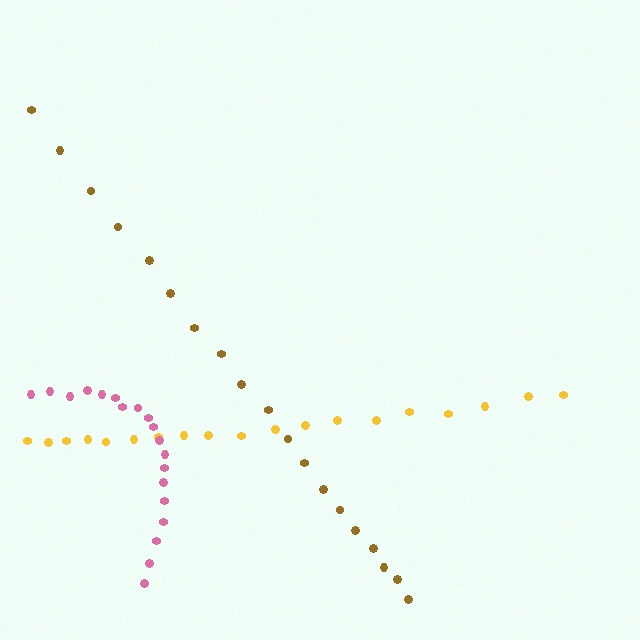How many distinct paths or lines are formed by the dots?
There are 3 distinct paths.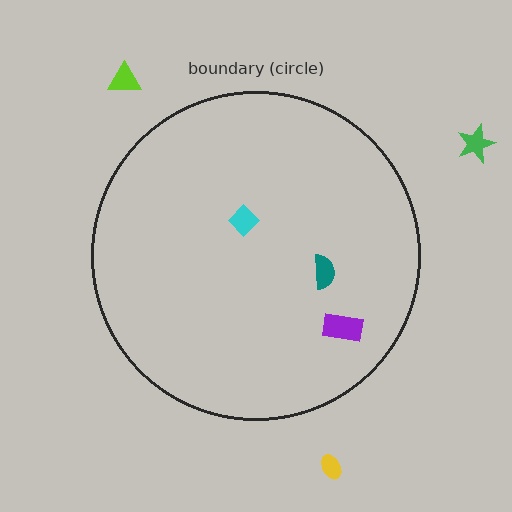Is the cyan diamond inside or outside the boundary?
Inside.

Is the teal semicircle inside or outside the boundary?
Inside.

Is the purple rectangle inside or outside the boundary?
Inside.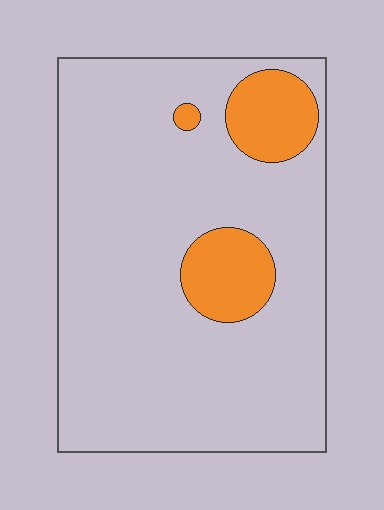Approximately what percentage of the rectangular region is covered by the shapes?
Approximately 15%.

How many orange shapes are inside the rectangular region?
3.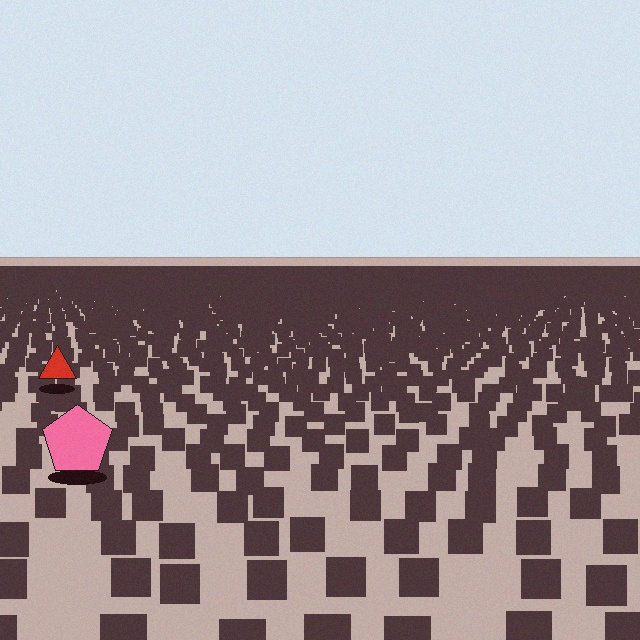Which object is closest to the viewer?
The pink pentagon is closest. The texture marks near it are larger and more spread out.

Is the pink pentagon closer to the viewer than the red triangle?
Yes. The pink pentagon is closer — you can tell from the texture gradient: the ground texture is coarser near it.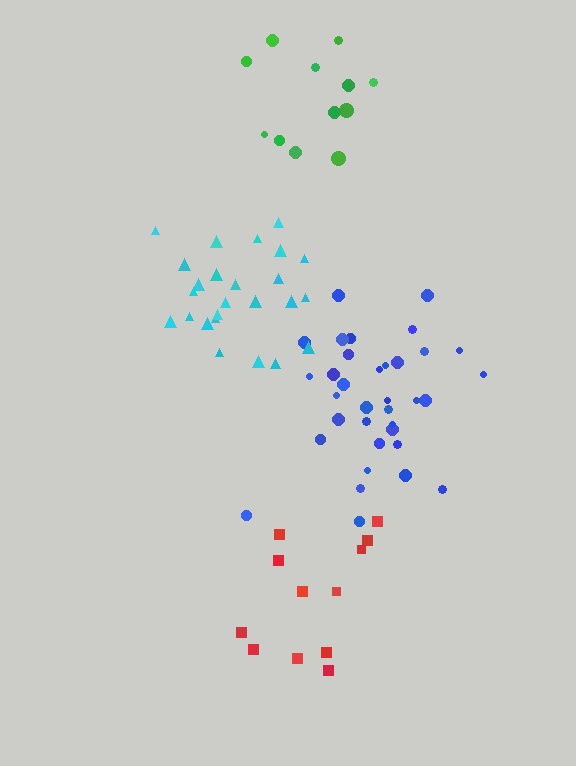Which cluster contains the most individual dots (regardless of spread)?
Blue (35).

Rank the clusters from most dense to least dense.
cyan, blue, red, green.